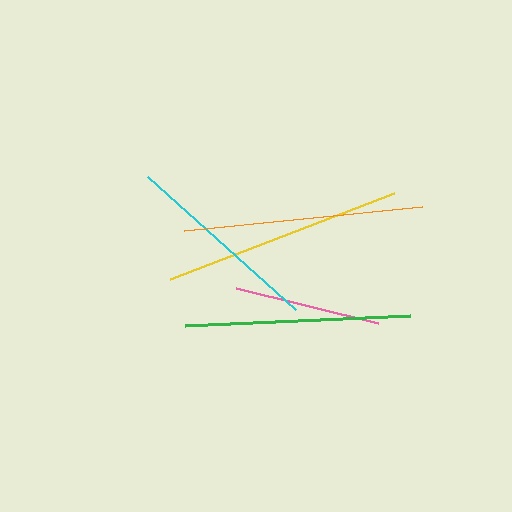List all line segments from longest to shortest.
From longest to shortest: yellow, orange, green, cyan, pink.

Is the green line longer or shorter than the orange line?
The orange line is longer than the green line.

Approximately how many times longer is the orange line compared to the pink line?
The orange line is approximately 1.6 times the length of the pink line.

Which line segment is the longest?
The yellow line is the longest at approximately 239 pixels.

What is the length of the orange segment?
The orange segment is approximately 239 pixels long.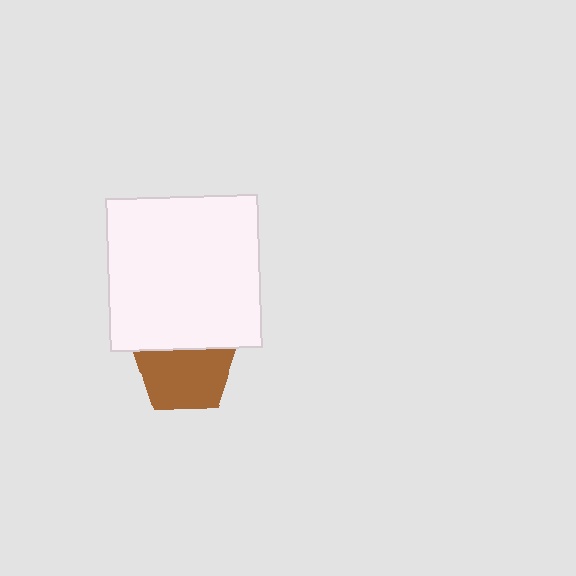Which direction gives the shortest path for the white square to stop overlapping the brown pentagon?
Moving up gives the shortest separation.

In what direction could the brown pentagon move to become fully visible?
The brown pentagon could move down. That would shift it out from behind the white square entirely.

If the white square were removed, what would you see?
You would see the complete brown pentagon.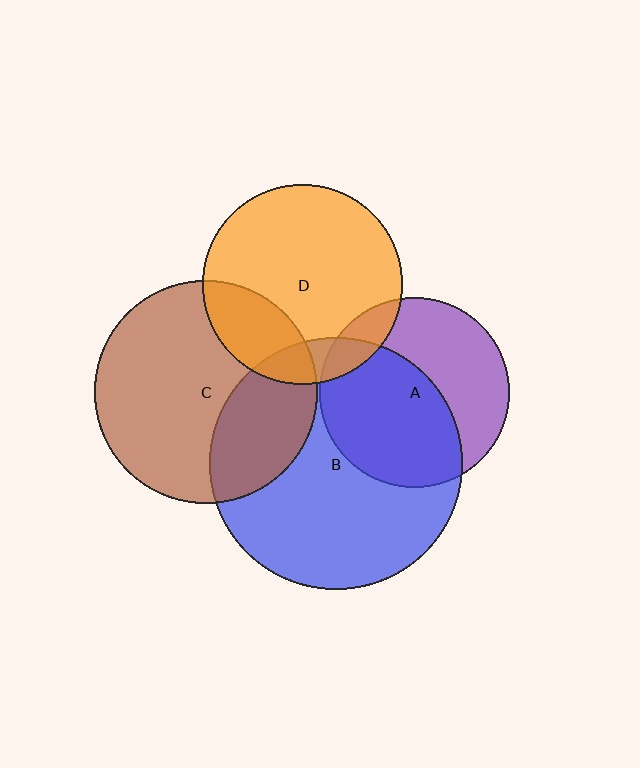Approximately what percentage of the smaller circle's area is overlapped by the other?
Approximately 15%.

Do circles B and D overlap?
Yes.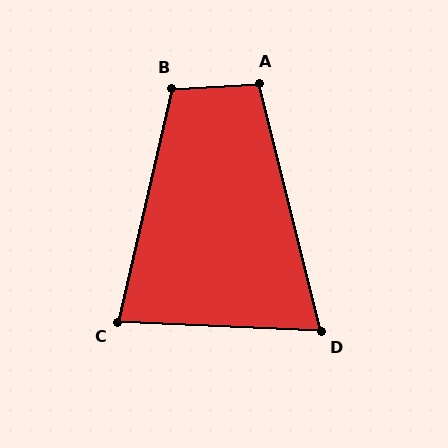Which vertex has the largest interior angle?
B, at approximately 107 degrees.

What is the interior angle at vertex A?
Approximately 100 degrees (obtuse).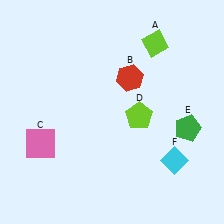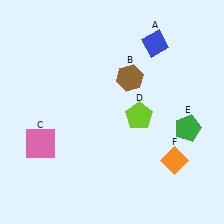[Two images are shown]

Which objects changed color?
A changed from lime to blue. B changed from red to brown. F changed from cyan to orange.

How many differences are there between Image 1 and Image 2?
There are 3 differences between the two images.